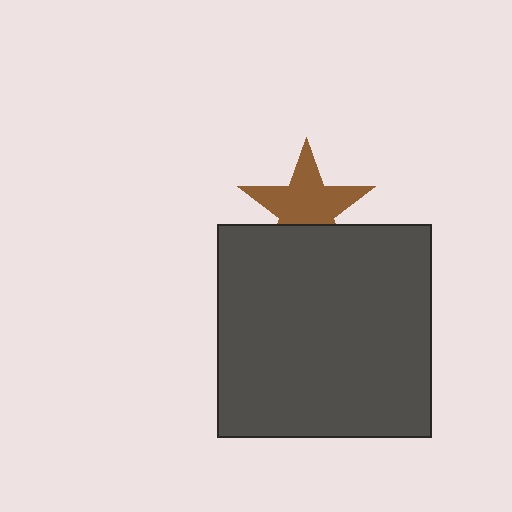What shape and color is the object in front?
The object in front is a dark gray square.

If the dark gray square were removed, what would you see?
You would see the complete brown star.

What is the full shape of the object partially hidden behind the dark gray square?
The partially hidden object is a brown star.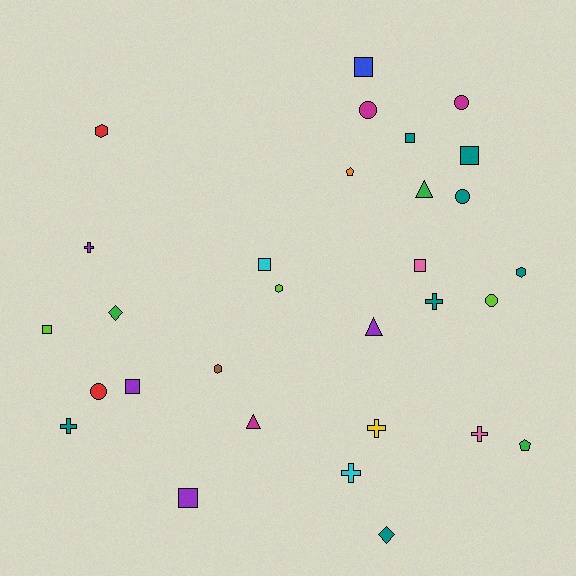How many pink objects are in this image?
There are 2 pink objects.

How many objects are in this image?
There are 30 objects.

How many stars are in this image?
There are no stars.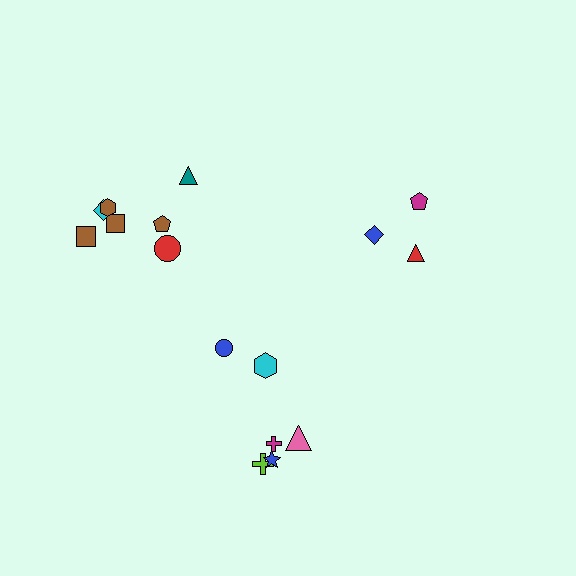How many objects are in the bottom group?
There are 6 objects.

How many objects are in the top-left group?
There are 7 objects.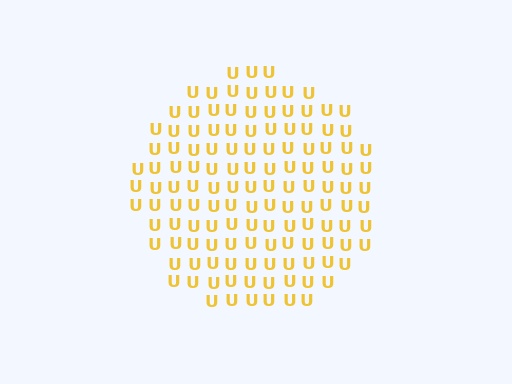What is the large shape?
The large shape is a circle.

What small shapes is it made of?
It is made of small letter U's.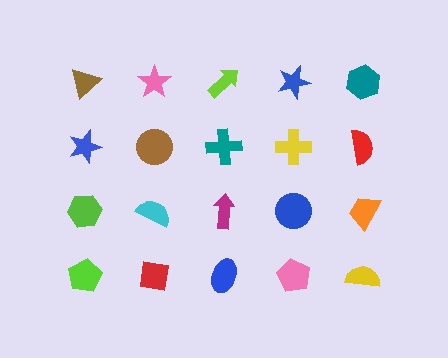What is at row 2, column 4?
A yellow cross.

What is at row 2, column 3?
A teal cross.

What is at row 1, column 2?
A pink star.